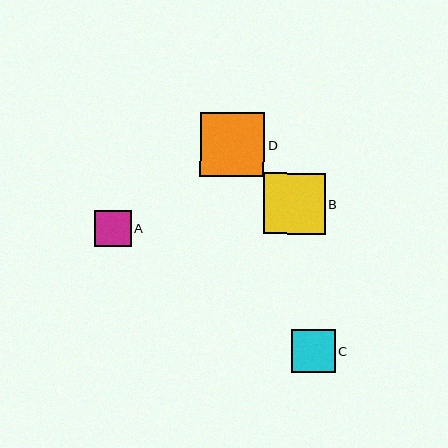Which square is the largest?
Square D is the largest with a size of approximately 64 pixels.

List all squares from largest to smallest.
From largest to smallest: D, B, C, A.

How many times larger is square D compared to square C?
Square D is approximately 1.5 times the size of square C.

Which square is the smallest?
Square A is the smallest with a size of approximately 36 pixels.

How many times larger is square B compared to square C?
Square B is approximately 1.4 times the size of square C.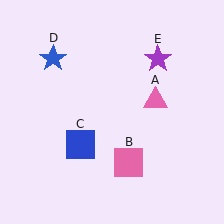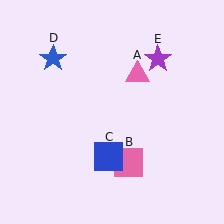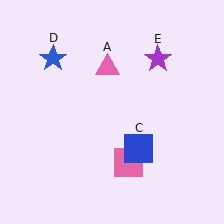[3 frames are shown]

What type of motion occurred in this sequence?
The pink triangle (object A), blue square (object C) rotated counterclockwise around the center of the scene.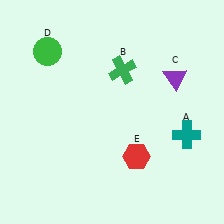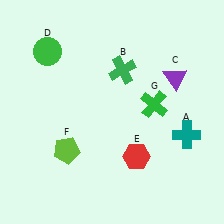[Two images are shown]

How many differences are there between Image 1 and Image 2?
There are 2 differences between the two images.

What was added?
A lime pentagon (F), a green cross (G) were added in Image 2.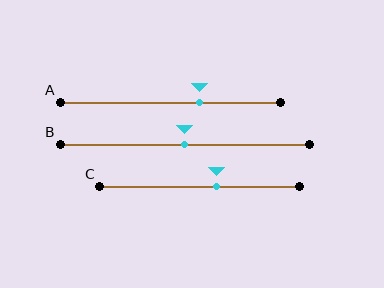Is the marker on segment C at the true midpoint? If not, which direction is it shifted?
No, the marker on segment C is shifted to the right by about 8% of the segment length.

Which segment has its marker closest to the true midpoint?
Segment B has its marker closest to the true midpoint.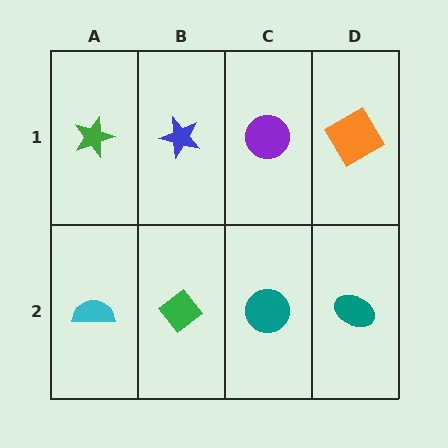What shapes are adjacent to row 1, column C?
A teal circle (row 2, column C), a blue star (row 1, column B), an orange diamond (row 1, column D).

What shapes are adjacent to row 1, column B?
A green diamond (row 2, column B), a green star (row 1, column A), a purple circle (row 1, column C).